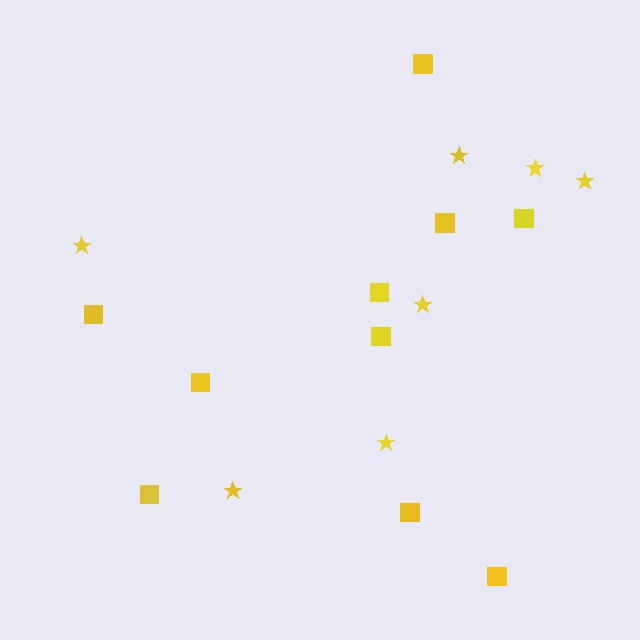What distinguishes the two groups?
There are 2 groups: one group of stars (7) and one group of squares (10).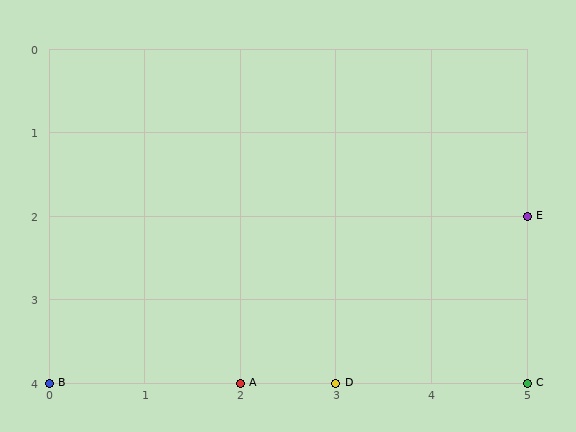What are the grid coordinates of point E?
Point E is at grid coordinates (5, 2).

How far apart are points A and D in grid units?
Points A and D are 1 column apart.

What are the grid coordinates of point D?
Point D is at grid coordinates (3, 4).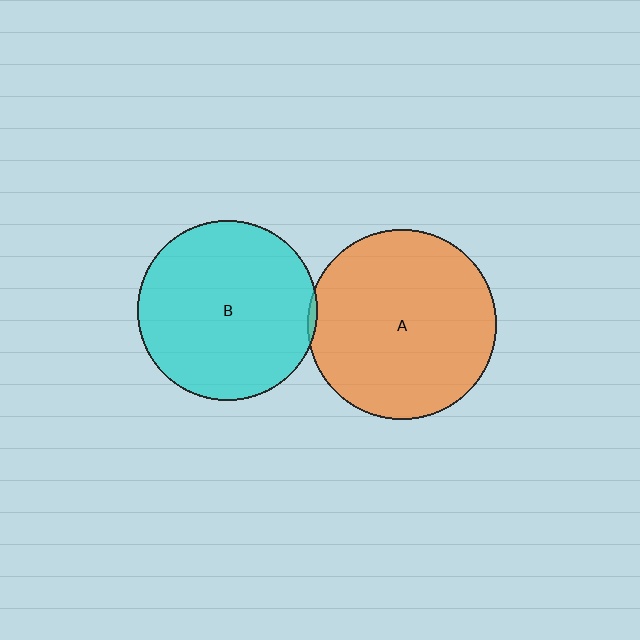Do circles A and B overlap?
Yes.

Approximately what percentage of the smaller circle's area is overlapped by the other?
Approximately 5%.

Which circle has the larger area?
Circle A (orange).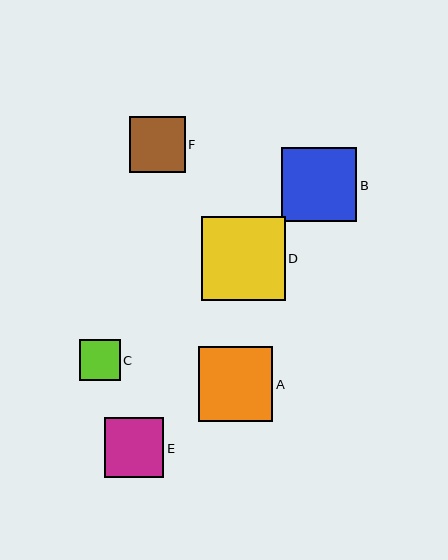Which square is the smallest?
Square C is the smallest with a size of approximately 41 pixels.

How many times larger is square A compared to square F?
Square A is approximately 1.3 times the size of square F.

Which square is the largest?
Square D is the largest with a size of approximately 84 pixels.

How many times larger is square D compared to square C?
Square D is approximately 2.1 times the size of square C.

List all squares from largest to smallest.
From largest to smallest: D, B, A, E, F, C.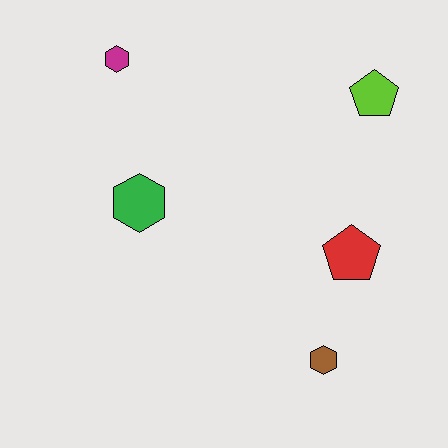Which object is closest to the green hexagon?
The magenta hexagon is closest to the green hexagon.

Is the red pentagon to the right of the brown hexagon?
Yes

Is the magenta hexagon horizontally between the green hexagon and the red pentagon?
No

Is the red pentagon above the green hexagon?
No